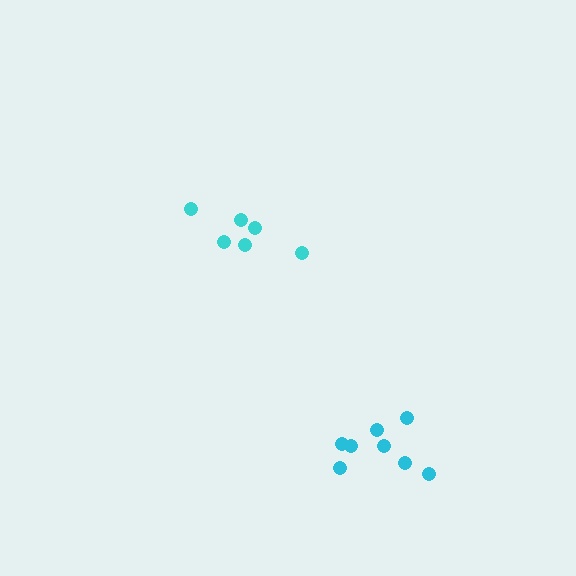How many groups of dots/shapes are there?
There are 2 groups.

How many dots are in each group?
Group 1: 8 dots, Group 2: 6 dots (14 total).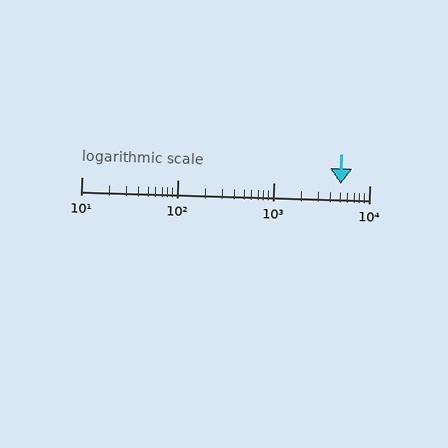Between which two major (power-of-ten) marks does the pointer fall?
The pointer is between 1000 and 10000.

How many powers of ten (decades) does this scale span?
The scale spans 3 decades, from 10 to 10000.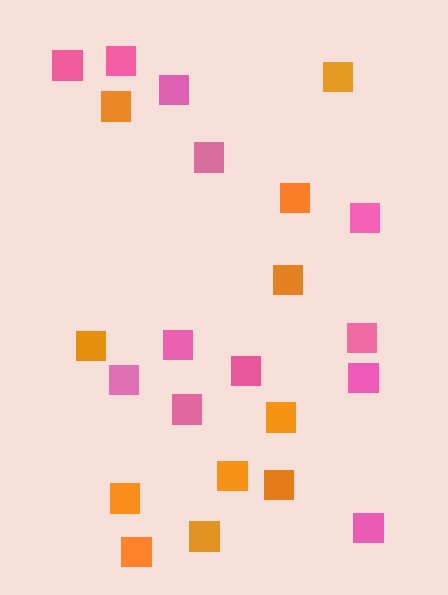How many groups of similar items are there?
There are 2 groups: one group of pink squares (12) and one group of orange squares (11).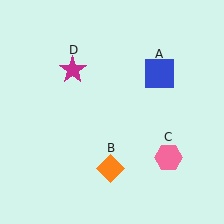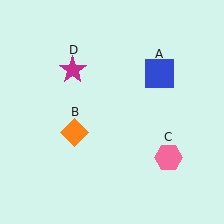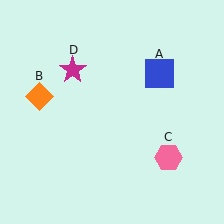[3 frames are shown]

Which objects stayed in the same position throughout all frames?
Blue square (object A) and pink hexagon (object C) and magenta star (object D) remained stationary.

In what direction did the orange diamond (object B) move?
The orange diamond (object B) moved up and to the left.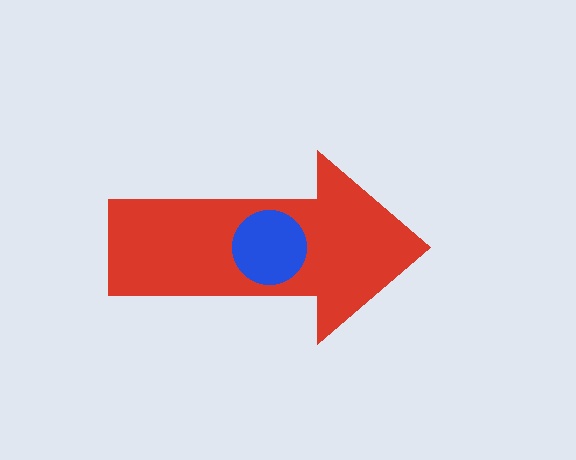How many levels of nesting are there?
2.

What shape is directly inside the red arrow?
The blue circle.